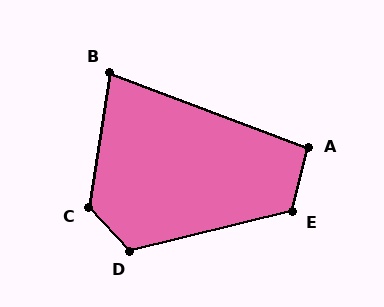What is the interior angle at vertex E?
Approximately 117 degrees (obtuse).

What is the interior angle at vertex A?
Approximately 97 degrees (obtuse).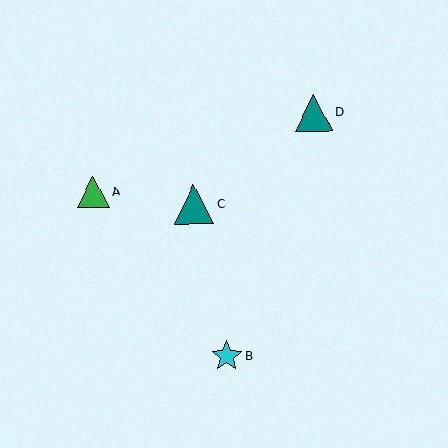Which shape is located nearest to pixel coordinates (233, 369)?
The cyan star (labeled B) at (226, 356) is nearest to that location.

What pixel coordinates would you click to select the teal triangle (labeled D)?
Click at (314, 113) to select the teal triangle D.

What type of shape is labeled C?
Shape C is a teal triangle.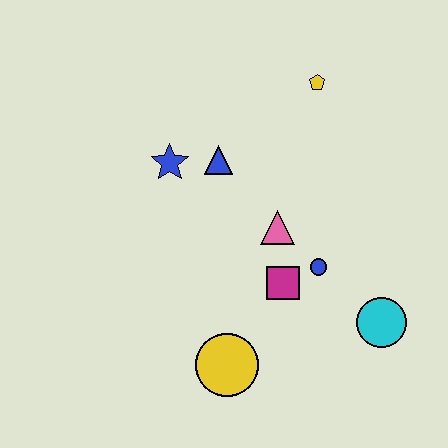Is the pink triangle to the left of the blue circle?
Yes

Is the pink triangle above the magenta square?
Yes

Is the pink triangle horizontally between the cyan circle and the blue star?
Yes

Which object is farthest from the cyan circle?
The blue star is farthest from the cyan circle.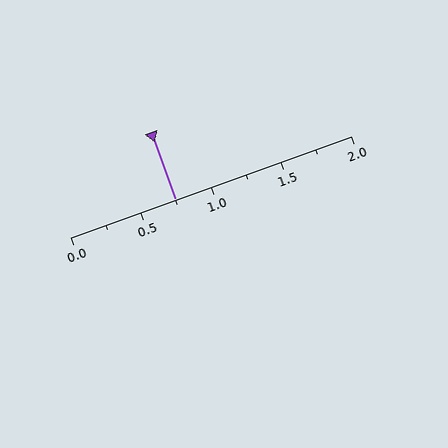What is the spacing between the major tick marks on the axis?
The major ticks are spaced 0.5 apart.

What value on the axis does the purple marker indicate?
The marker indicates approximately 0.75.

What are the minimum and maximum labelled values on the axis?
The axis runs from 0.0 to 2.0.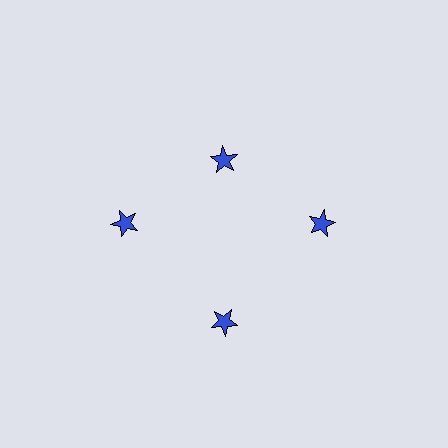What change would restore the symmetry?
The symmetry would be restored by moving it outward, back onto the ring so that all 4 stars sit at equal angles and equal distance from the center.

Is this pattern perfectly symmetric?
No. The 4 blue stars are arranged in a ring, but one element near the 12 o'clock position is pulled inward toward the center, breaking the 4-fold rotational symmetry.